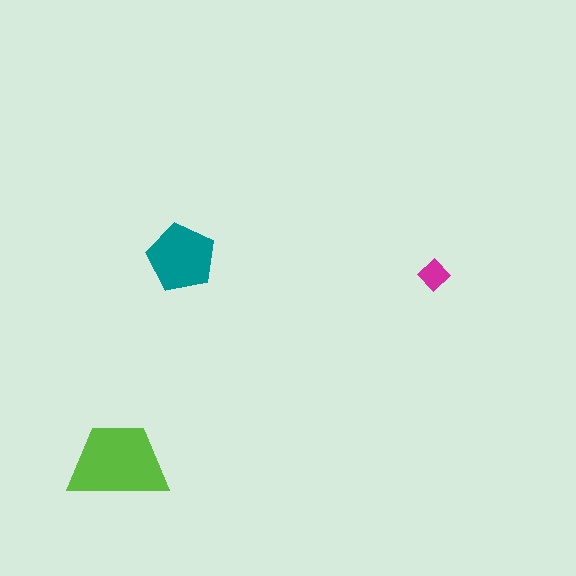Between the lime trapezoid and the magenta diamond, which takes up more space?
The lime trapezoid.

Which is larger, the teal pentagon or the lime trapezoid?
The lime trapezoid.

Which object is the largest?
The lime trapezoid.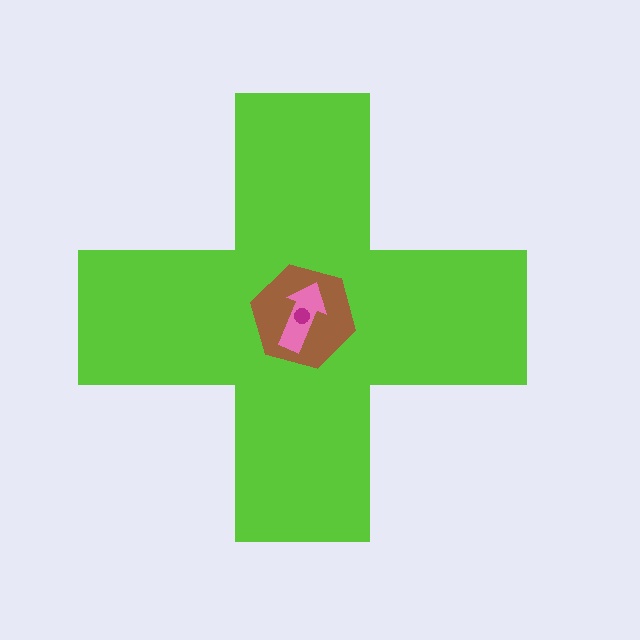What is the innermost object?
The magenta circle.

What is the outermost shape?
The lime cross.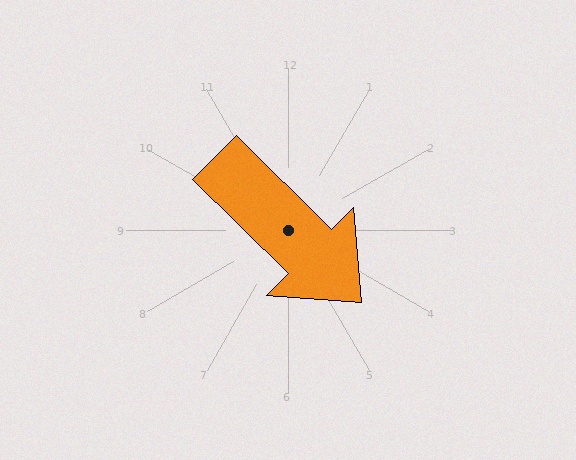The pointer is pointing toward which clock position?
Roughly 4 o'clock.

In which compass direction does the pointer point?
Southeast.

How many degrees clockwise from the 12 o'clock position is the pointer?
Approximately 135 degrees.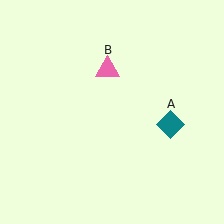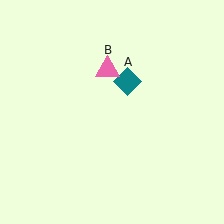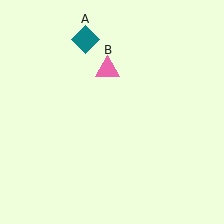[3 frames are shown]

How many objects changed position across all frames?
1 object changed position: teal diamond (object A).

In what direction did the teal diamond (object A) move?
The teal diamond (object A) moved up and to the left.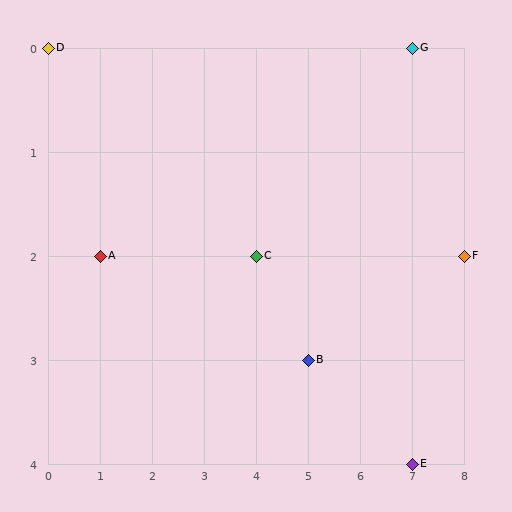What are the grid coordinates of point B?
Point B is at grid coordinates (5, 3).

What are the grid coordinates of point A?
Point A is at grid coordinates (1, 2).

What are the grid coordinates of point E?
Point E is at grid coordinates (7, 4).